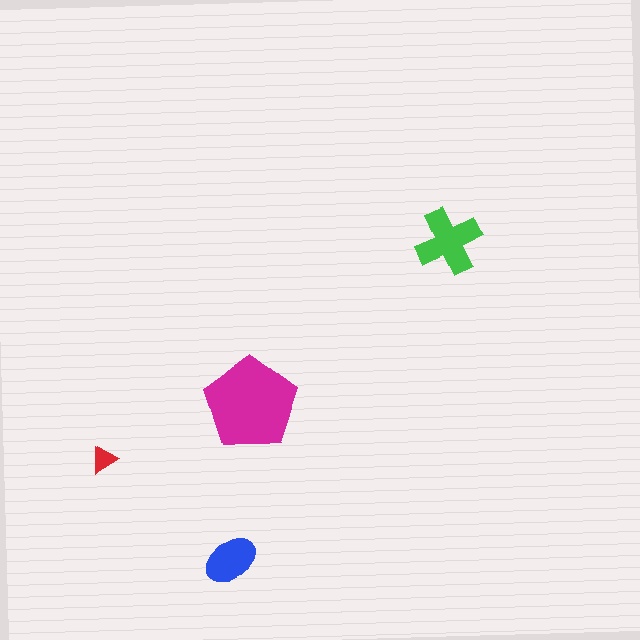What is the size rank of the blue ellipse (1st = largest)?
3rd.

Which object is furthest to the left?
The red triangle is leftmost.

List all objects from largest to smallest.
The magenta pentagon, the green cross, the blue ellipse, the red triangle.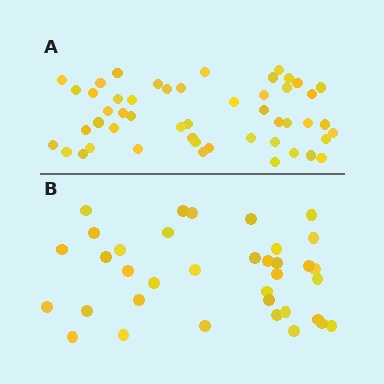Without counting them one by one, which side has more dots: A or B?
Region A (the top region) has more dots.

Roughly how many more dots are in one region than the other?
Region A has approximately 15 more dots than region B.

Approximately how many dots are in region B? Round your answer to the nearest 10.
About 40 dots. (The exact count is 36, which rounds to 40.)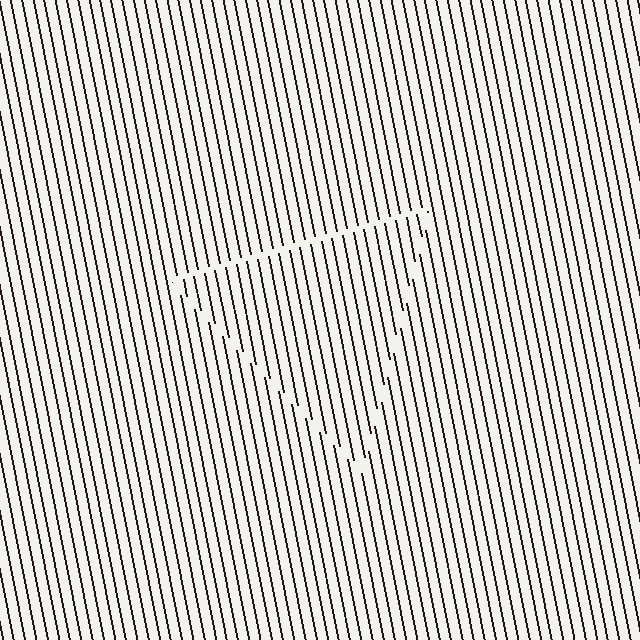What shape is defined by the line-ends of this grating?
An illusory triangle. The interior of the shape contains the same grating, shifted by half a period — the contour is defined by the phase discontinuity where line-ends from the inner and outer gratings abut.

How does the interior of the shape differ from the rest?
The interior of the shape contains the same grating, shifted by half a period — the contour is defined by the phase discontinuity where line-ends from the inner and outer gratings abut.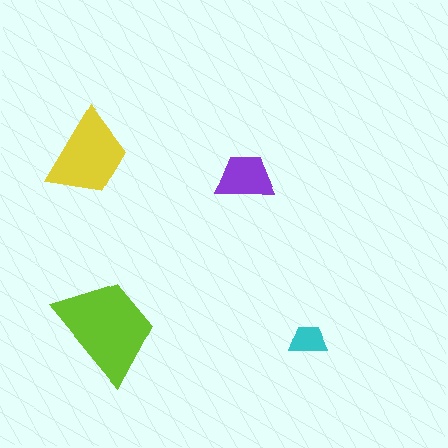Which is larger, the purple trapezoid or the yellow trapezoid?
The yellow one.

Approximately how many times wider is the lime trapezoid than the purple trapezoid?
About 2 times wider.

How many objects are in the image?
There are 4 objects in the image.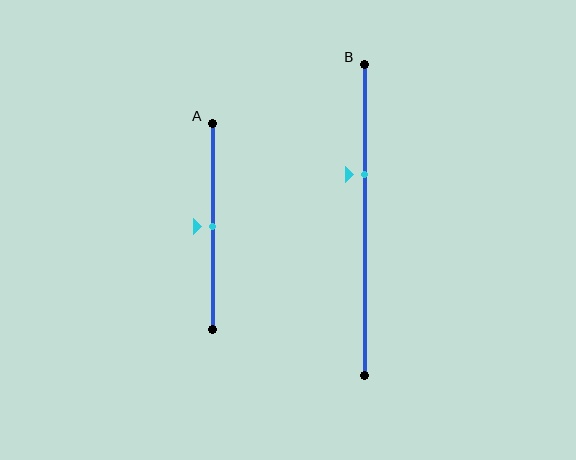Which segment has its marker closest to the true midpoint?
Segment A has its marker closest to the true midpoint.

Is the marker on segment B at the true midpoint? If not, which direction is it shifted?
No, the marker on segment B is shifted upward by about 15% of the segment length.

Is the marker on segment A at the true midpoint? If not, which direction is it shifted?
Yes, the marker on segment A is at the true midpoint.